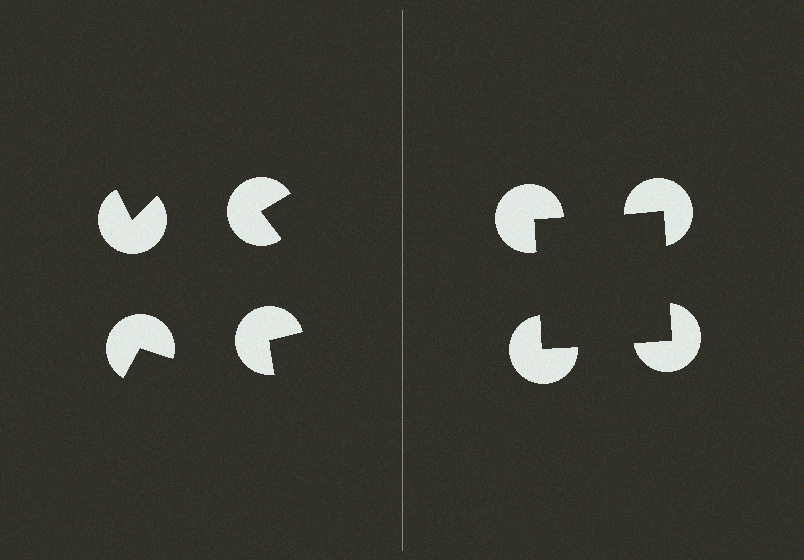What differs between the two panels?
The pac-man discs are positioned identically on both sides; only the wedge orientations differ. On the right they align to a square; on the left they are misaligned.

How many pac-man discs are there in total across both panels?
8 — 4 on each side.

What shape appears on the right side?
An illusory square.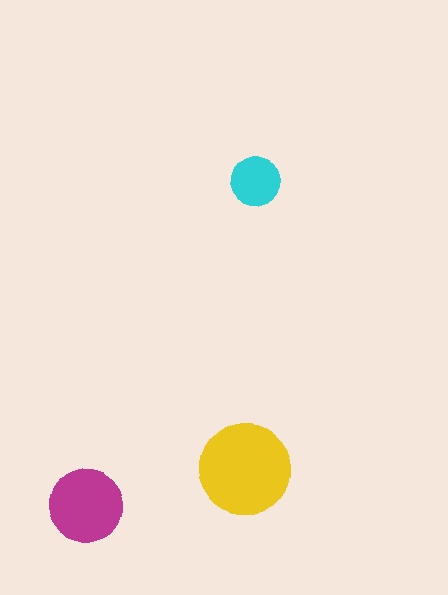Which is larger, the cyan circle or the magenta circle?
The magenta one.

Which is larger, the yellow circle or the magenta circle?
The yellow one.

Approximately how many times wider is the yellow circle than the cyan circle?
About 2 times wider.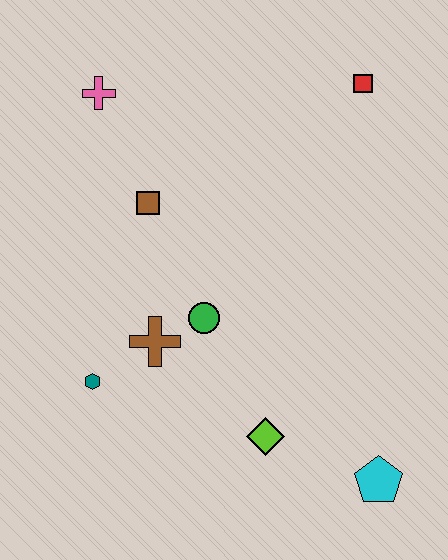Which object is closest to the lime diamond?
The cyan pentagon is closest to the lime diamond.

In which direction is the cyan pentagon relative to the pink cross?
The cyan pentagon is below the pink cross.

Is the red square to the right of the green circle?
Yes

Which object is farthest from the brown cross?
The red square is farthest from the brown cross.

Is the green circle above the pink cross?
No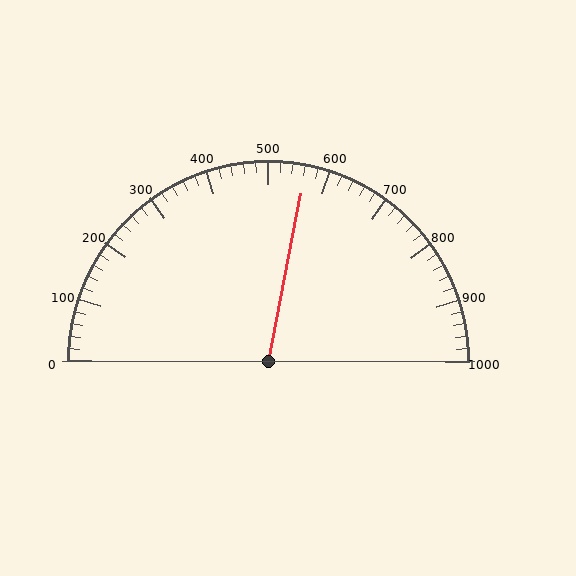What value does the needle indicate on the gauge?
The needle indicates approximately 560.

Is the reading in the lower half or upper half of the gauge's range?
The reading is in the upper half of the range (0 to 1000).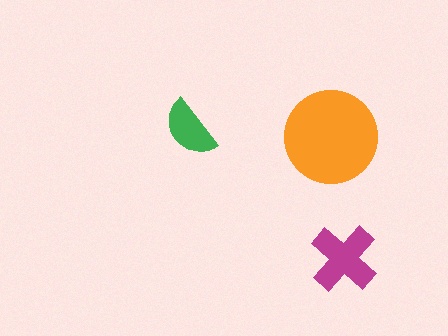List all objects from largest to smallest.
The orange circle, the magenta cross, the green semicircle.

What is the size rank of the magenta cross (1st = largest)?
2nd.